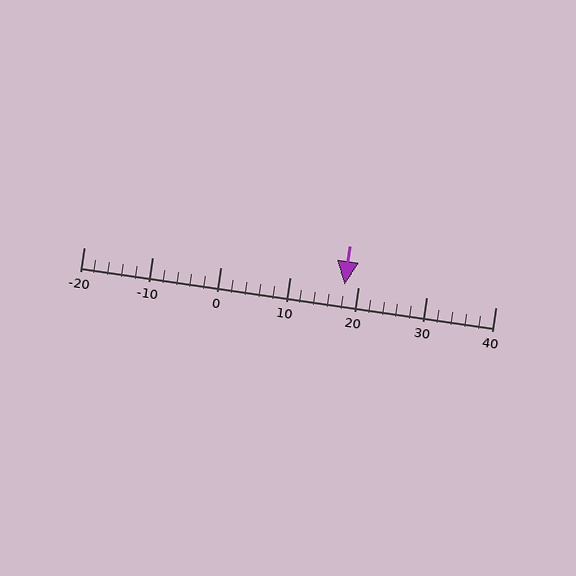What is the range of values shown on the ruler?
The ruler shows values from -20 to 40.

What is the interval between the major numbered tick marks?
The major tick marks are spaced 10 units apart.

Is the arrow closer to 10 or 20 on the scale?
The arrow is closer to 20.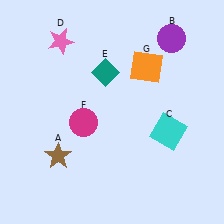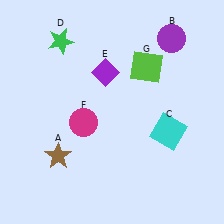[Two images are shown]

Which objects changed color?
D changed from pink to green. E changed from teal to purple. G changed from orange to lime.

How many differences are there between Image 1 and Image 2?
There are 3 differences between the two images.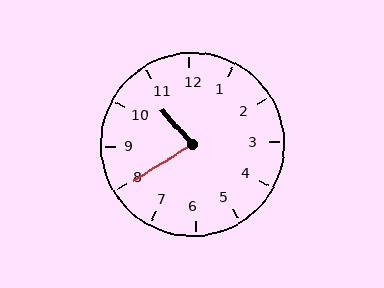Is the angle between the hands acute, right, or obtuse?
It is acute.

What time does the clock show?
10:40.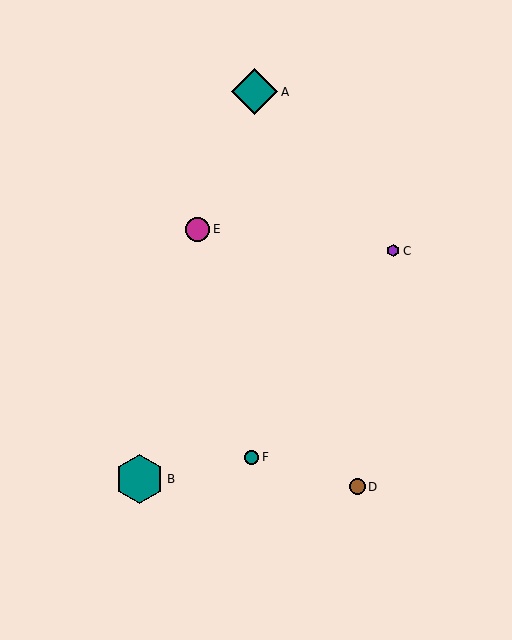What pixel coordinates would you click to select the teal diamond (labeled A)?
Click at (255, 92) to select the teal diamond A.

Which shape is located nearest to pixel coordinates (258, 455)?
The teal circle (labeled F) at (251, 457) is nearest to that location.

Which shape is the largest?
The teal hexagon (labeled B) is the largest.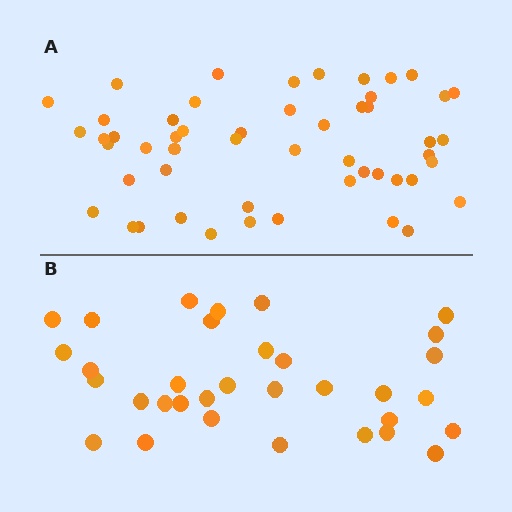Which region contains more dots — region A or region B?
Region A (the top region) has more dots.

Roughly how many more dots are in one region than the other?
Region A has approximately 20 more dots than region B.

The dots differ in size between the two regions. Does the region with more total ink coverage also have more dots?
No. Region B has more total ink coverage because its dots are larger, but region A actually contains more individual dots. Total area can be misleading — the number of items is what matters here.